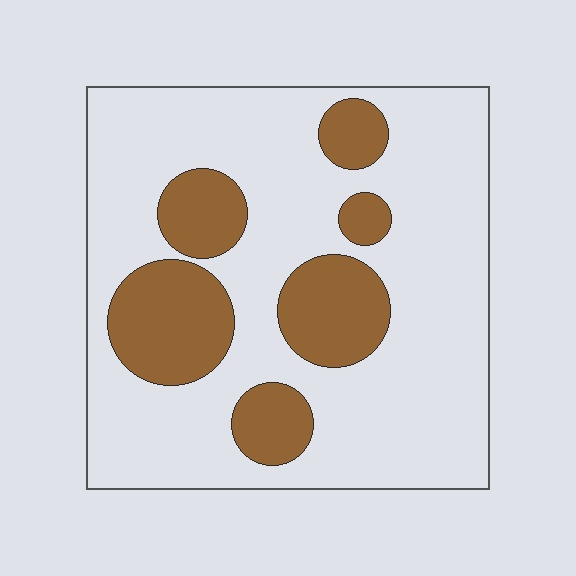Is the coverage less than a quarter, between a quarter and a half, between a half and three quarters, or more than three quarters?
Between a quarter and a half.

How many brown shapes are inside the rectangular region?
6.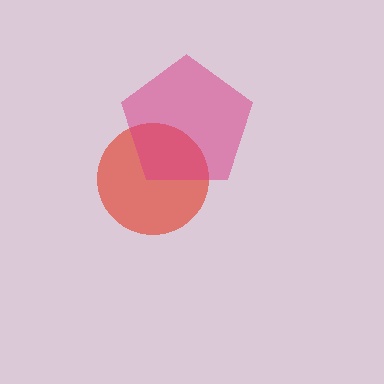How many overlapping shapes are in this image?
There are 2 overlapping shapes in the image.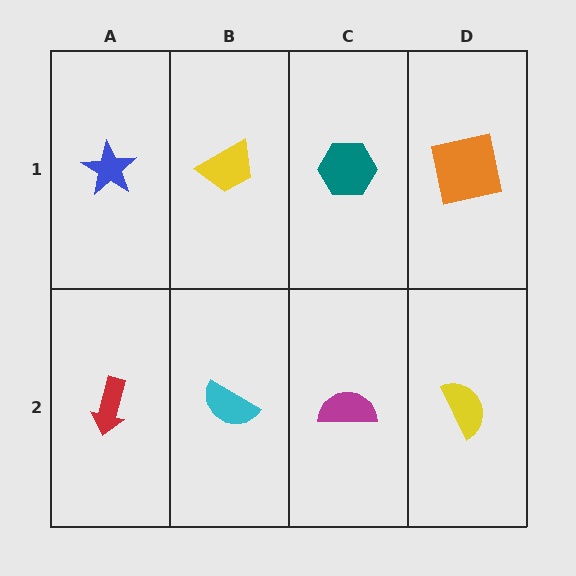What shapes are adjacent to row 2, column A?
A blue star (row 1, column A), a cyan semicircle (row 2, column B).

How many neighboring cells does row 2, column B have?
3.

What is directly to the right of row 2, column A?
A cyan semicircle.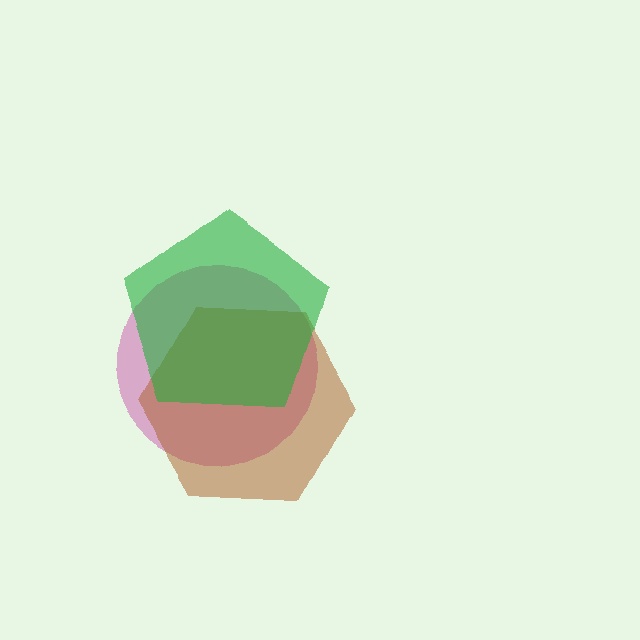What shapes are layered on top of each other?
The layered shapes are: a magenta circle, a brown hexagon, a green pentagon.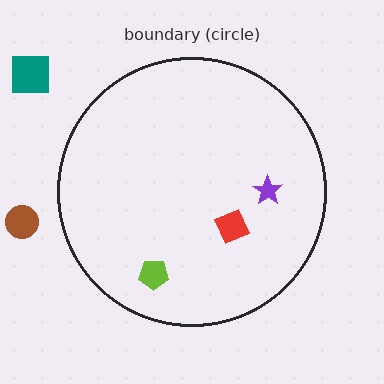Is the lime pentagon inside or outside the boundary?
Inside.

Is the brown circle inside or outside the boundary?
Outside.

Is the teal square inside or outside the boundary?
Outside.